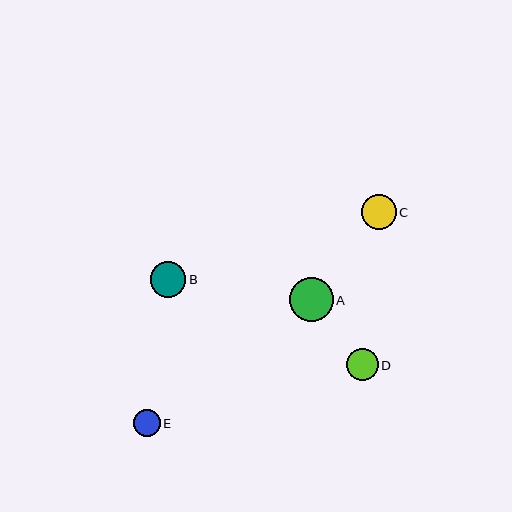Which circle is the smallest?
Circle E is the smallest with a size of approximately 26 pixels.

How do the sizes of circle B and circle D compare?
Circle B and circle D are approximately the same size.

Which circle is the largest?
Circle A is the largest with a size of approximately 44 pixels.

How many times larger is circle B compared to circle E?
Circle B is approximately 1.3 times the size of circle E.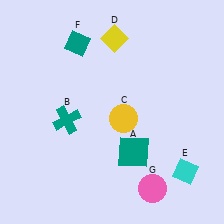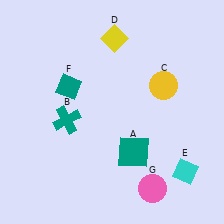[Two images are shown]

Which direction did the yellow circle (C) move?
The yellow circle (C) moved right.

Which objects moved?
The objects that moved are: the yellow circle (C), the teal diamond (F).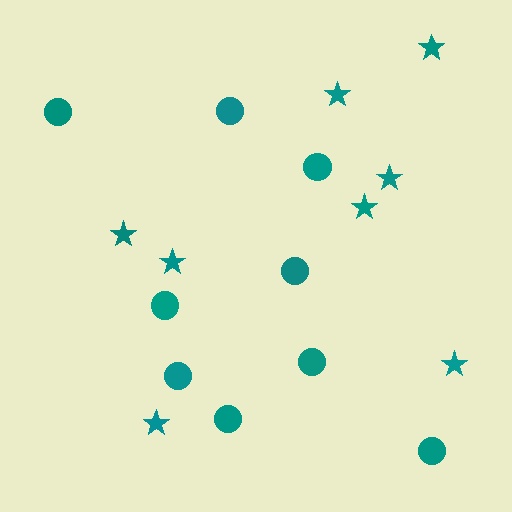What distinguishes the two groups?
There are 2 groups: one group of circles (9) and one group of stars (8).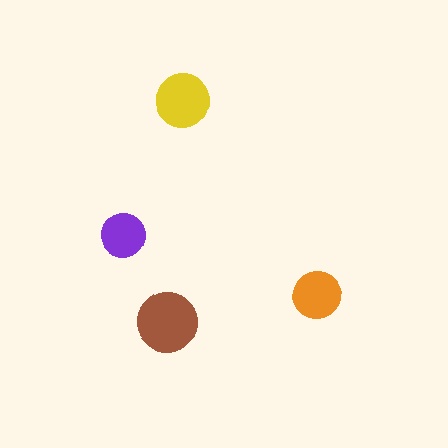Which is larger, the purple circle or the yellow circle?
The yellow one.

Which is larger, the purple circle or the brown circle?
The brown one.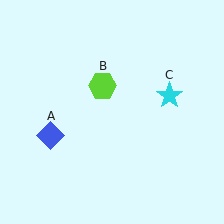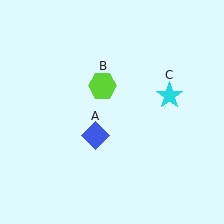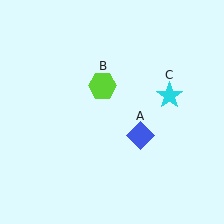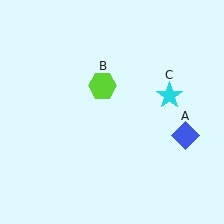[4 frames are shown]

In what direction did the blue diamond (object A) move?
The blue diamond (object A) moved right.